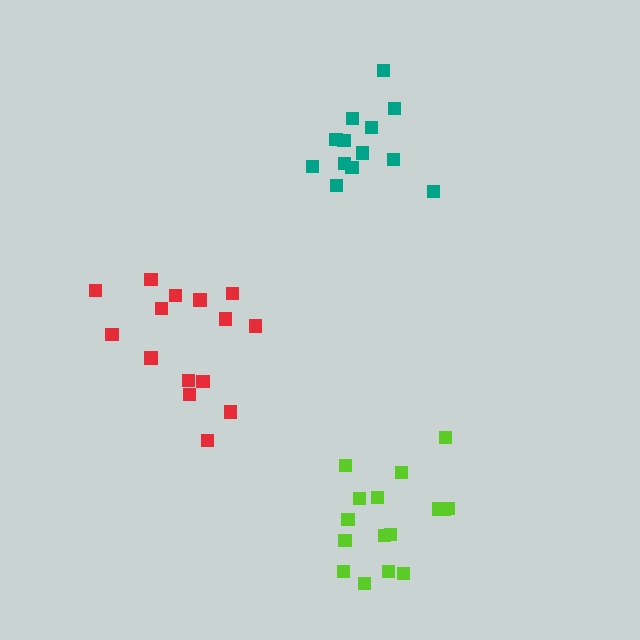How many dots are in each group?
Group 1: 15 dots, Group 2: 16 dots, Group 3: 13 dots (44 total).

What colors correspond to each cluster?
The clusters are colored: red, lime, teal.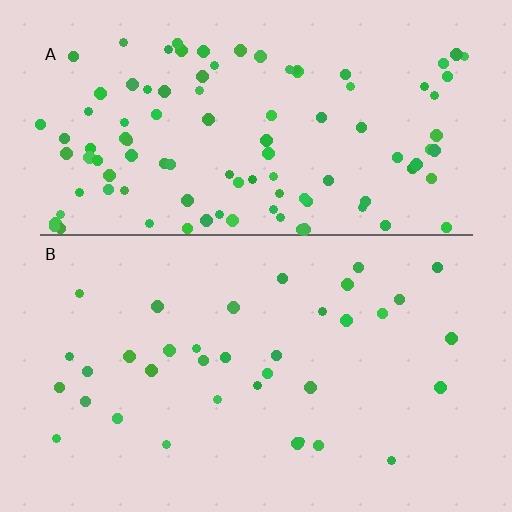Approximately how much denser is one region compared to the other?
Approximately 2.9× — region A over region B.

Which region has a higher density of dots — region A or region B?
A (the top).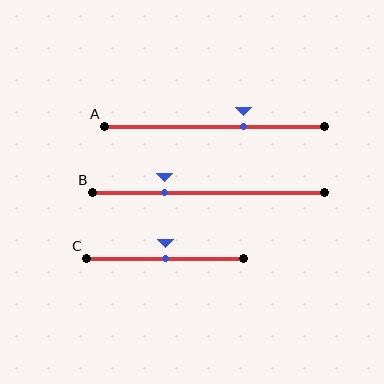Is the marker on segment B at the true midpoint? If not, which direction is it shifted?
No, the marker on segment B is shifted to the left by about 19% of the segment length.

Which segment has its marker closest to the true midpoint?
Segment C has its marker closest to the true midpoint.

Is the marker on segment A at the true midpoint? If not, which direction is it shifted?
No, the marker on segment A is shifted to the right by about 13% of the segment length.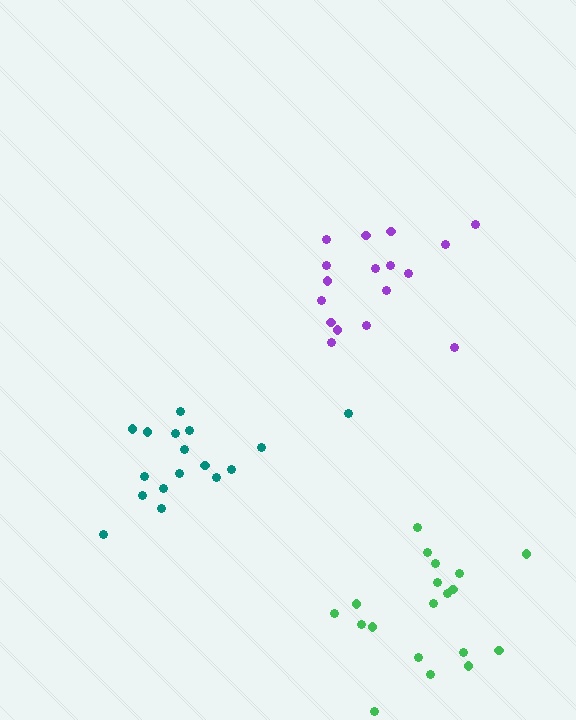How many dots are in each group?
Group 1: 17 dots, Group 2: 17 dots, Group 3: 19 dots (53 total).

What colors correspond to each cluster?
The clusters are colored: purple, teal, green.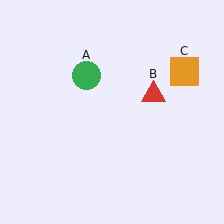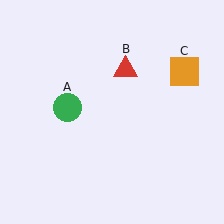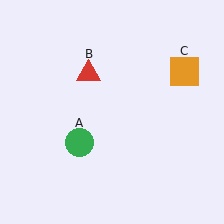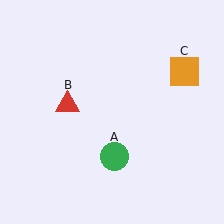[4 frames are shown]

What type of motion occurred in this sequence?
The green circle (object A), red triangle (object B) rotated counterclockwise around the center of the scene.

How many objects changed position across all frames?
2 objects changed position: green circle (object A), red triangle (object B).